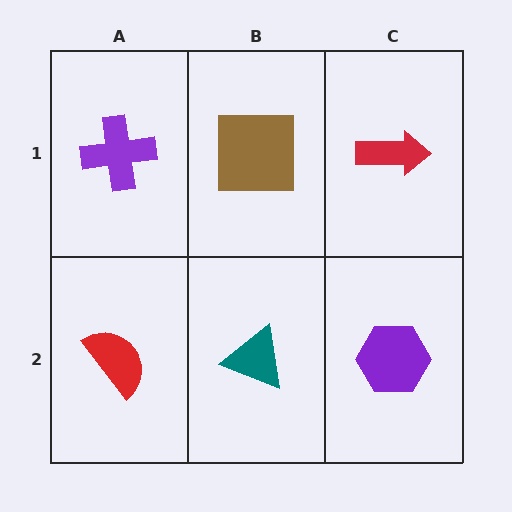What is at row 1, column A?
A purple cross.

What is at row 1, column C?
A red arrow.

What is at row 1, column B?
A brown square.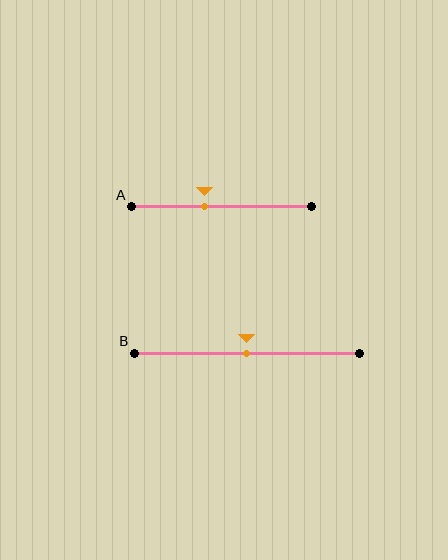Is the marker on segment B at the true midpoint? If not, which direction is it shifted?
Yes, the marker on segment B is at the true midpoint.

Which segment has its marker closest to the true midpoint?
Segment B has its marker closest to the true midpoint.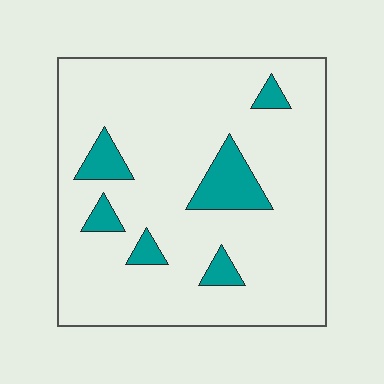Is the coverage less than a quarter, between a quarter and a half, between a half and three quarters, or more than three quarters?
Less than a quarter.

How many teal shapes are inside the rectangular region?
6.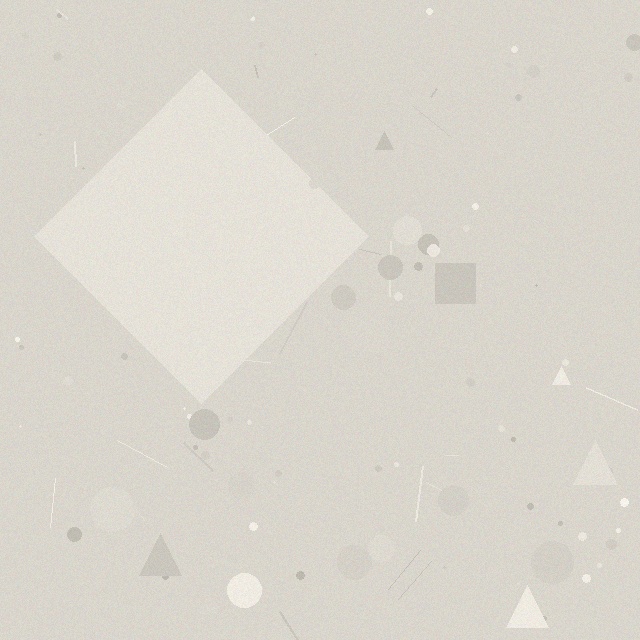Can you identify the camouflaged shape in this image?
The camouflaged shape is a diamond.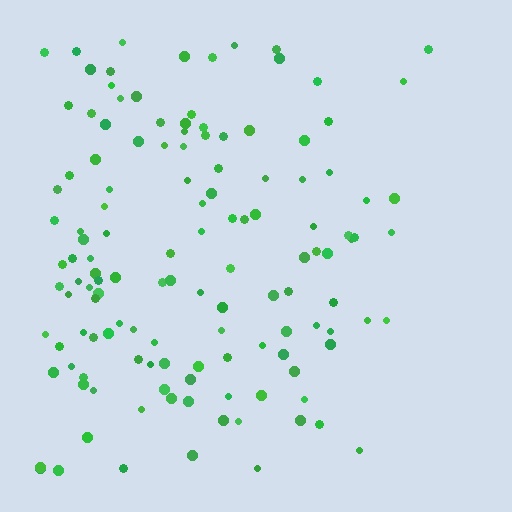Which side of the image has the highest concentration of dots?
The left.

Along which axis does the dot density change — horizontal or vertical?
Horizontal.